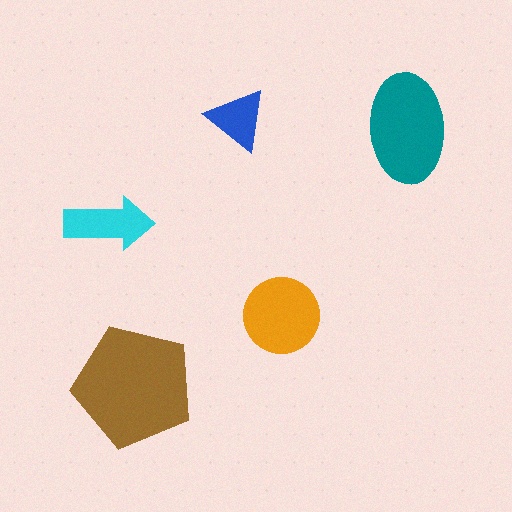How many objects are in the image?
There are 5 objects in the image.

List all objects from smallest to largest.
The blue triangle, the cyan arrow, the orange circle, the teal ellipse, the brown pentagon.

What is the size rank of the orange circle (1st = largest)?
3rd.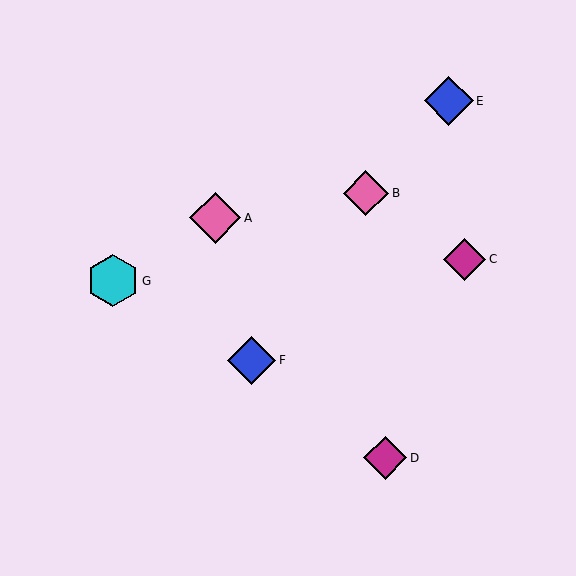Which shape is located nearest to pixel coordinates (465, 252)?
The magenta diamond (labeled C) at (465, 259) is nearest to that location.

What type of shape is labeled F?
Shape F is a blue diamond.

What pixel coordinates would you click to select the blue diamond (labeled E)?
Click at (449, 101) to select the blue diamond E.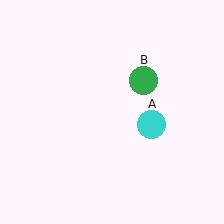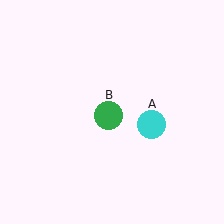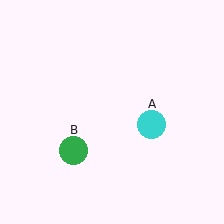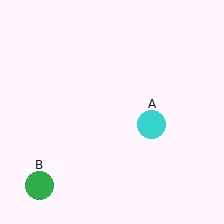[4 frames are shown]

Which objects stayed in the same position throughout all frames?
Cyan circle (object A) remained stationary.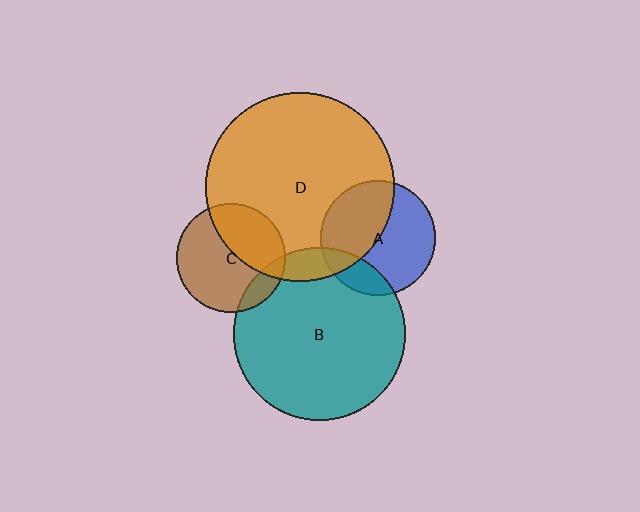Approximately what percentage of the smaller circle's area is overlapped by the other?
Approximately 15%.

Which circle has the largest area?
Circle D (orange).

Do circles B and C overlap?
Yes.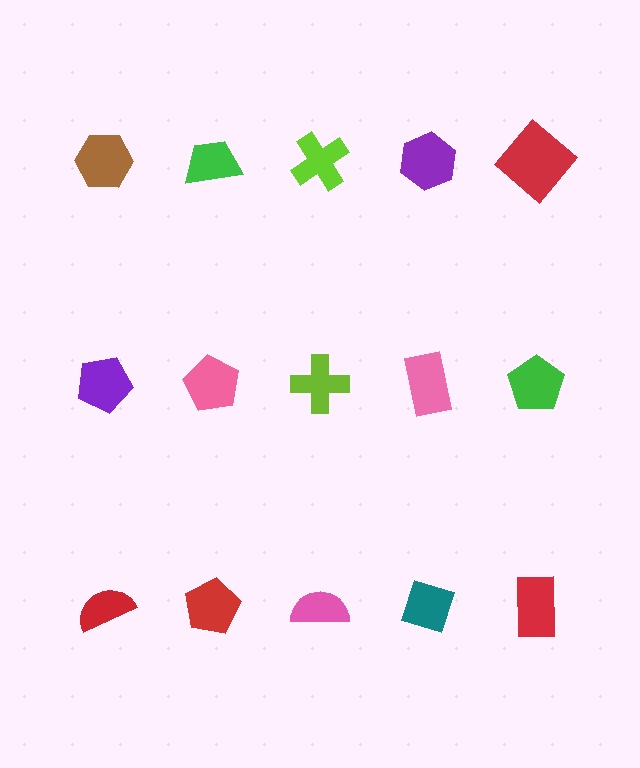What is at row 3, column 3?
A pink semicircle.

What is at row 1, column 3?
A lime cross.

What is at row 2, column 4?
A pink rectangle.